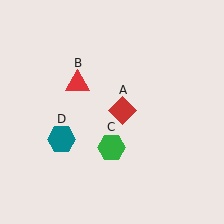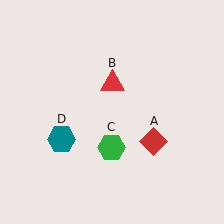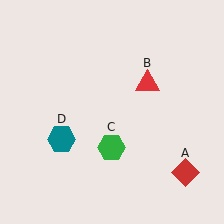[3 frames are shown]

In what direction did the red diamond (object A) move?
The red diamond (object A) moved down and to the right.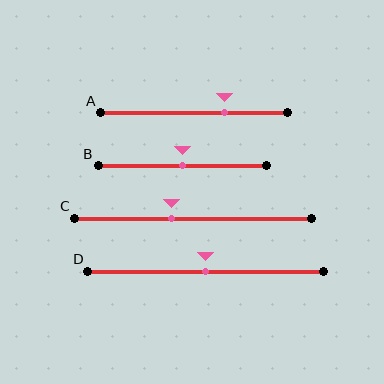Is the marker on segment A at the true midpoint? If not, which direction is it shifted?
No, the marker on segment A is shifted to the right by about 16% of the segment length.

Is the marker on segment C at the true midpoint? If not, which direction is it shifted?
No, the marker on segment C is shifted to the left by about 9% of the segment length.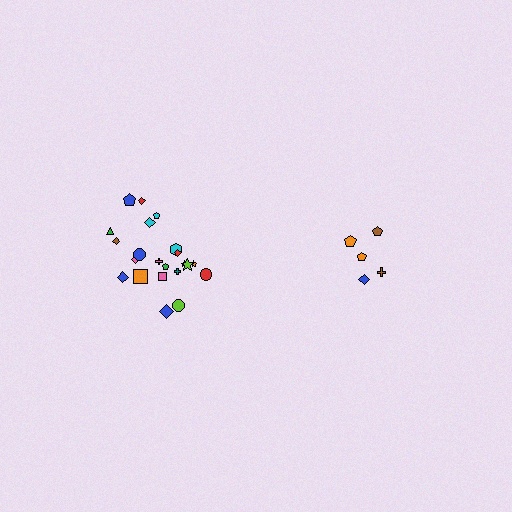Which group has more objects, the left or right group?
The left group.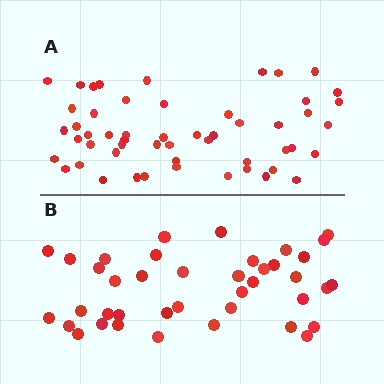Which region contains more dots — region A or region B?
Region A (the top region) has more dots.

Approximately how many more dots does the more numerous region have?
Region A has approximately 15 more dots than region B.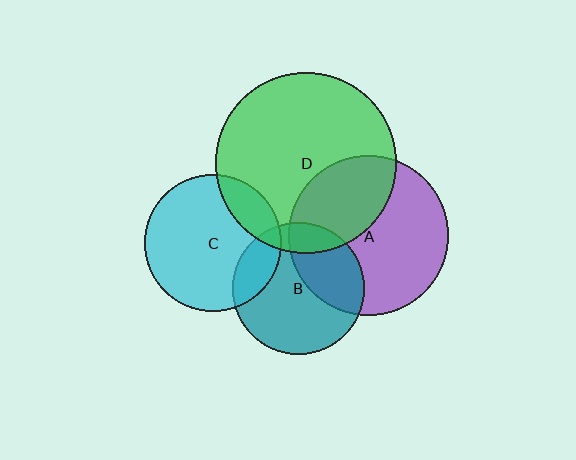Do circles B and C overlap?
Yes.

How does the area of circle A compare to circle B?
Approximately 1.5 times.